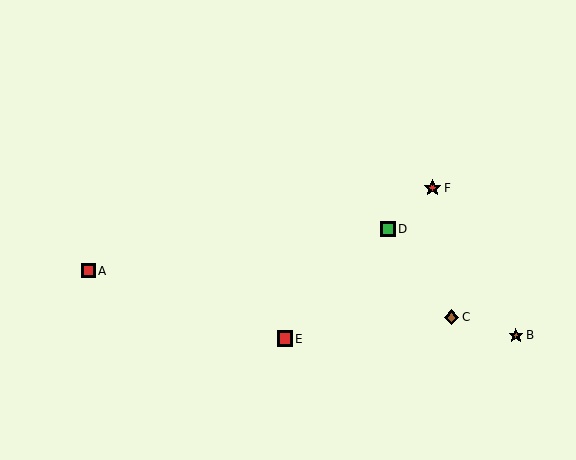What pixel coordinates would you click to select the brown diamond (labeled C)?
Click at (452, 317) to select the brown diamond C.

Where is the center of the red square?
The center of the red square is at (89, 271).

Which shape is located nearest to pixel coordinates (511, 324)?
The brown star (labeled B) at (516, 335) is nearest to that location.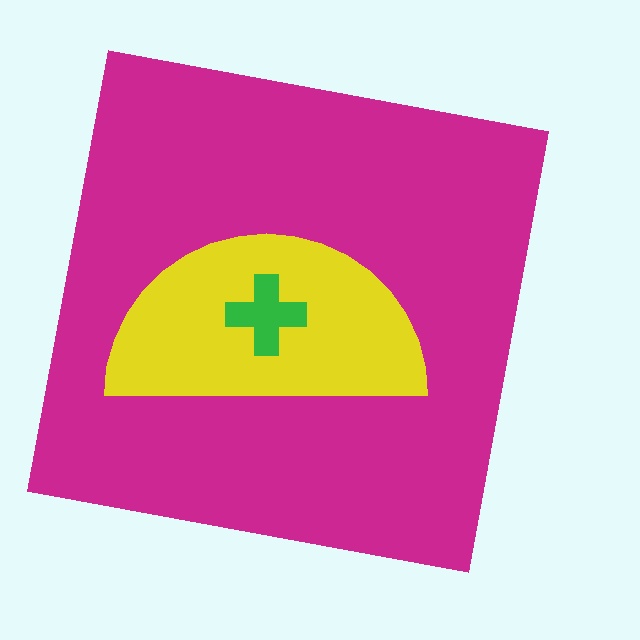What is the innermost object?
The green cross.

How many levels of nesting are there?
3.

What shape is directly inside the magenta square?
The yellow semicircle.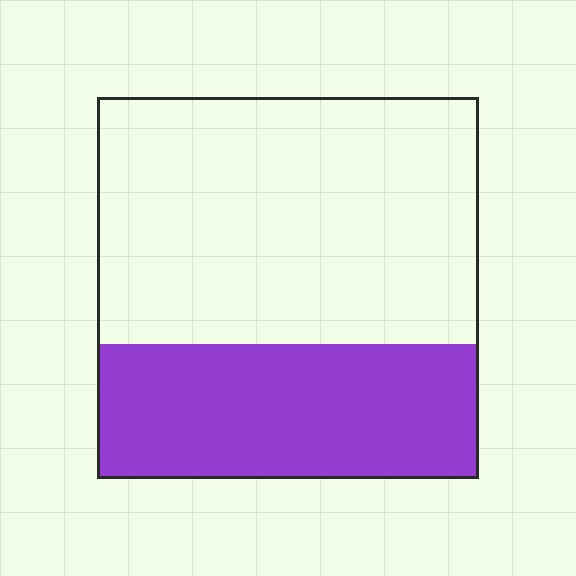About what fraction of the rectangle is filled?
About one third (1/3).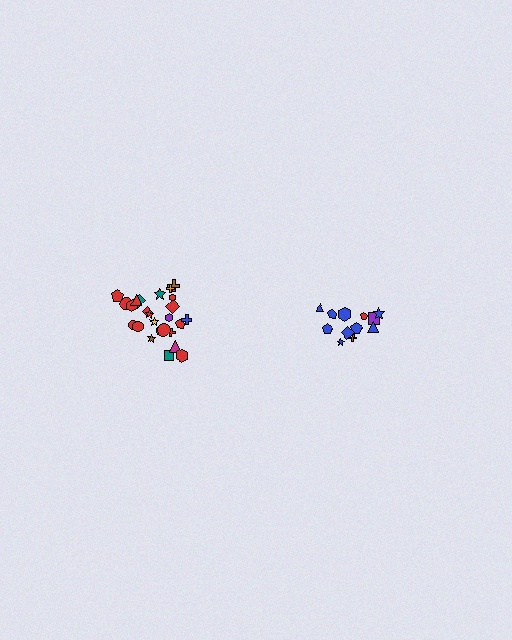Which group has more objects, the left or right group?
The left group.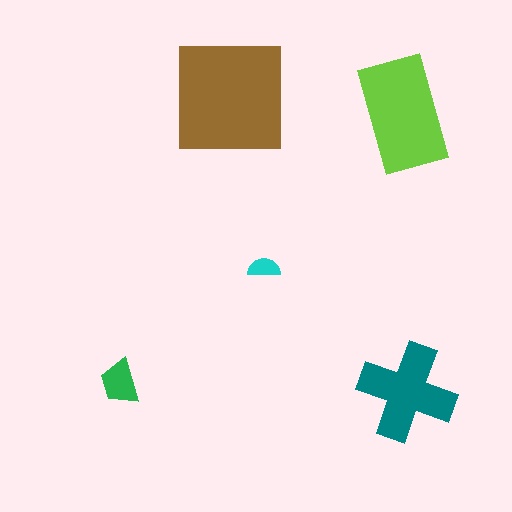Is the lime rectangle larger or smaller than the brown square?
Smaller.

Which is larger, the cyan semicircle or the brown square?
The brown square.